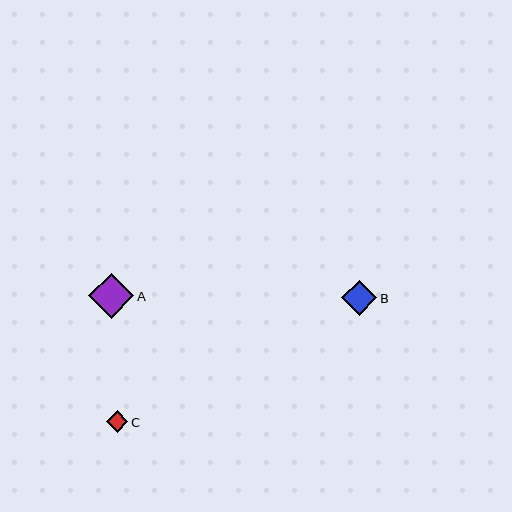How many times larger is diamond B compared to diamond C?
Diamond B is approximately 1.6 times the size of diamond C.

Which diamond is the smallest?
Diamond C is the smallest with a size of approximately 21 pixels.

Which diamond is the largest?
Diamond A is the largest with a size of approximately 45 pixels.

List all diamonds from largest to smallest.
From largest to smallest: A, B, C.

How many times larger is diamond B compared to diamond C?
Diamond B is approximately 1.6 times the size of diamond C.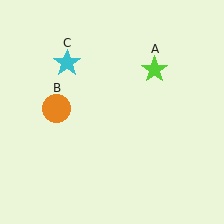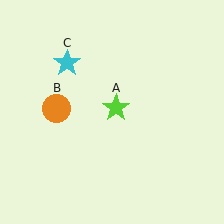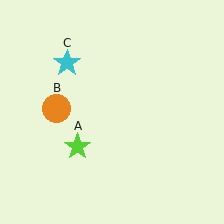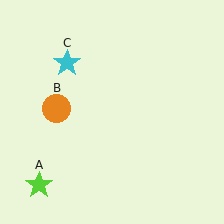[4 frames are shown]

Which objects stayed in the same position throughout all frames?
Orange circle (object B) and cyan star (object C) remained stationary.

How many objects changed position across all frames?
1 object changed position: lime star (object A).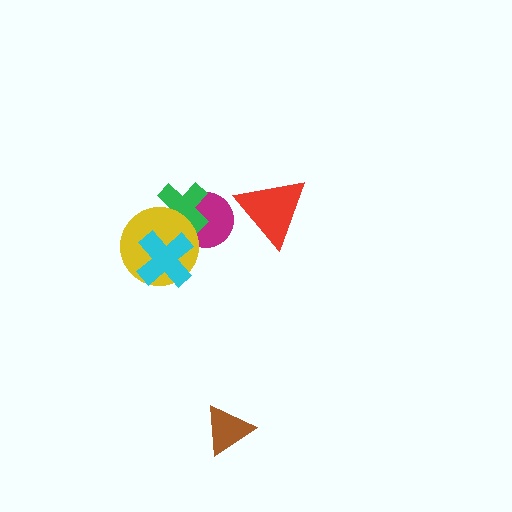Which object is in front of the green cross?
The yellow circle is in front of the green cross.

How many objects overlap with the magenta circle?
2 objects overlap with the magenta circle.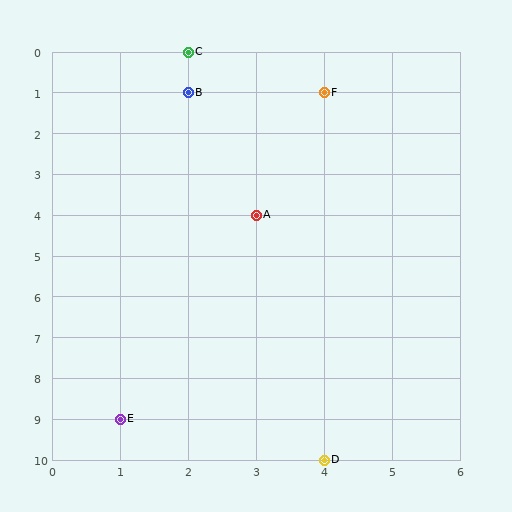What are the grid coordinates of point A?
Point A is at grid coordinates (3, 4).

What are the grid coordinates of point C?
Point C is at grid coordinates (2, 0).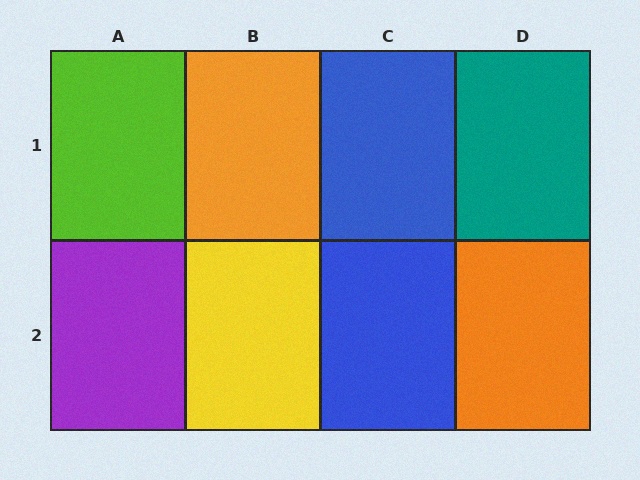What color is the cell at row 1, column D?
Teal.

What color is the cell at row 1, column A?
Lime.